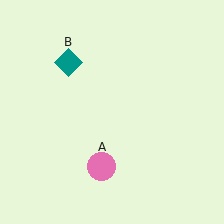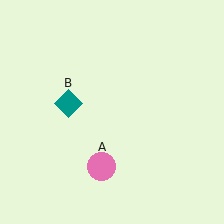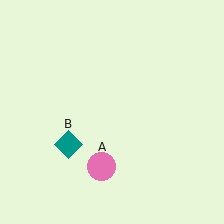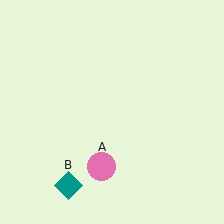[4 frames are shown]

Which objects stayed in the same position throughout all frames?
Pink circle (object A) remained stationary.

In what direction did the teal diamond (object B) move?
The teal diamond (object B) moved down.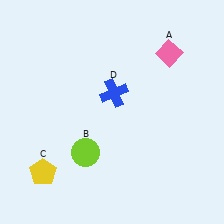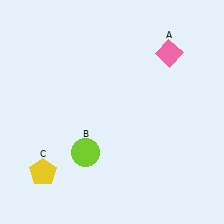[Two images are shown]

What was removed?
The blue cross (D) was removed in Image 2.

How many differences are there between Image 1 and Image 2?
There is 1 difference between the two images.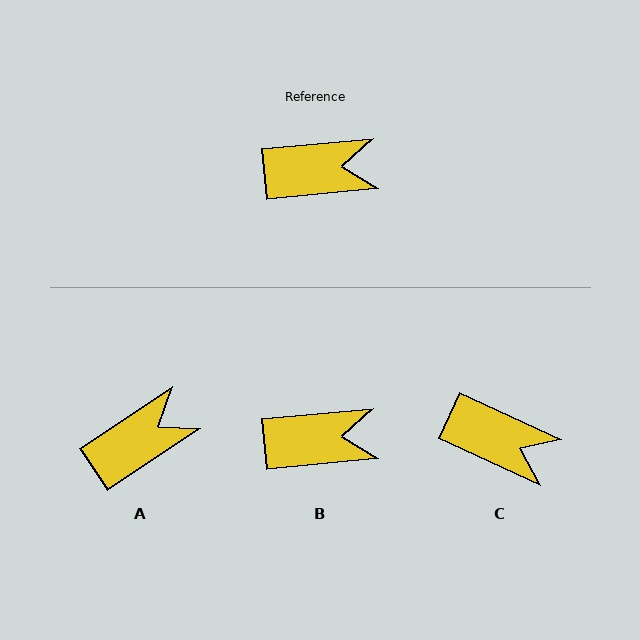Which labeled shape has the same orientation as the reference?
B.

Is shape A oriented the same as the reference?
No, it is off by about 28 degrees.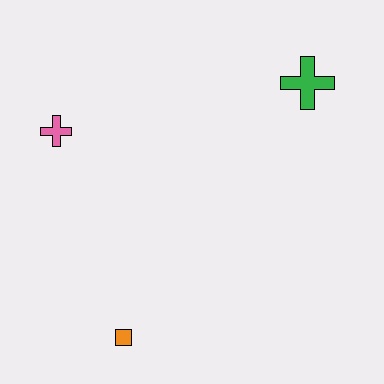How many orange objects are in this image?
There is 1 orange object.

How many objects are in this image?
There are 3 objects.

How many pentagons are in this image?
There are no pentagons.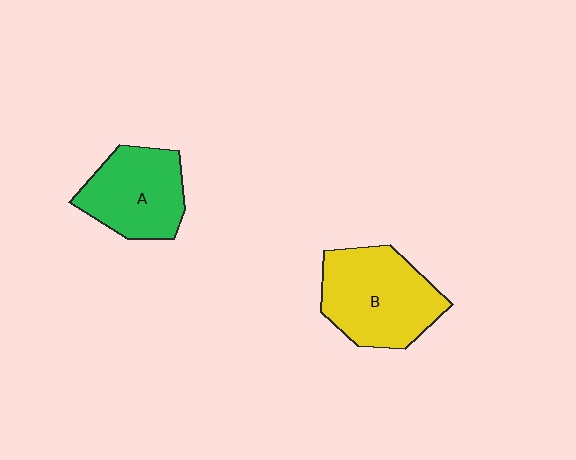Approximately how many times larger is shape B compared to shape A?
Approximately 1.2 times.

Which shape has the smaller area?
Shape A (green).